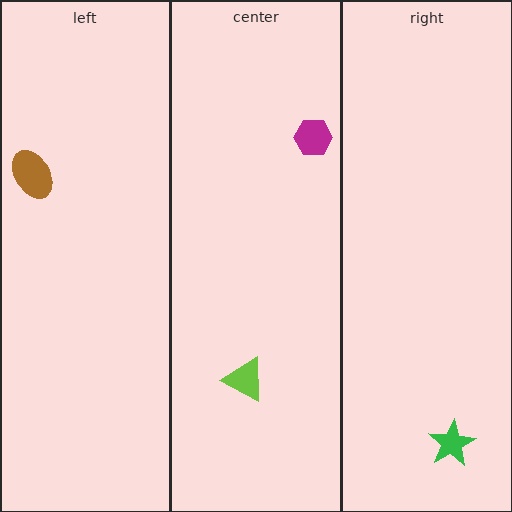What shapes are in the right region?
The green star.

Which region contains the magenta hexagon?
The center region.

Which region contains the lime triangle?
The center region.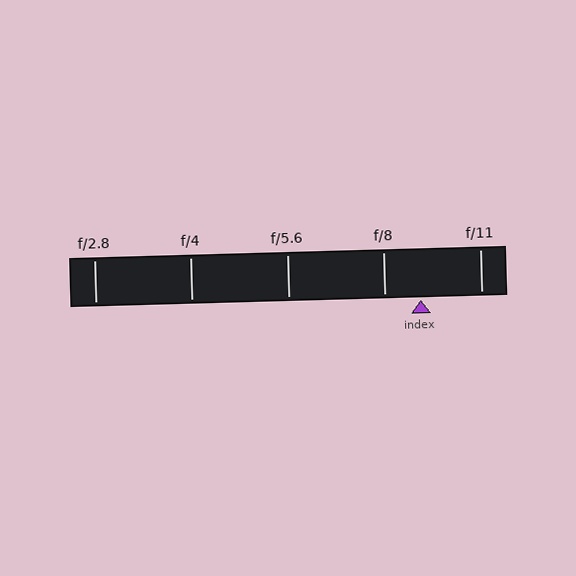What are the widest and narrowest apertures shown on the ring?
The widest aperture shown is f/2.8 and the narrowest is f/11.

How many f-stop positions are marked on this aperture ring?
There are 5 f-stop positions marked.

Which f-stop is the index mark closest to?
The index mark is closest to f/8.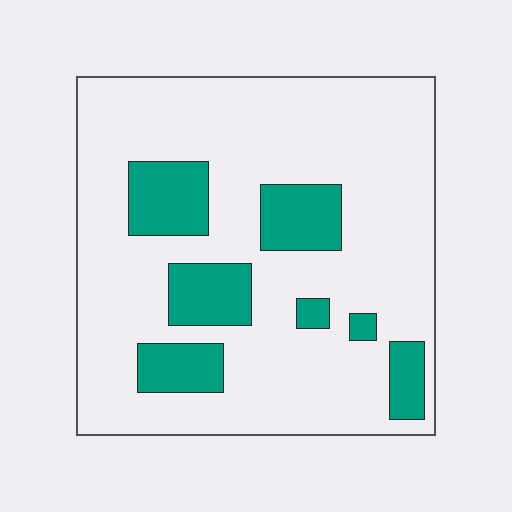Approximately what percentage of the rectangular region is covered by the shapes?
Approximately 20%.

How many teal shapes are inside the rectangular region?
7.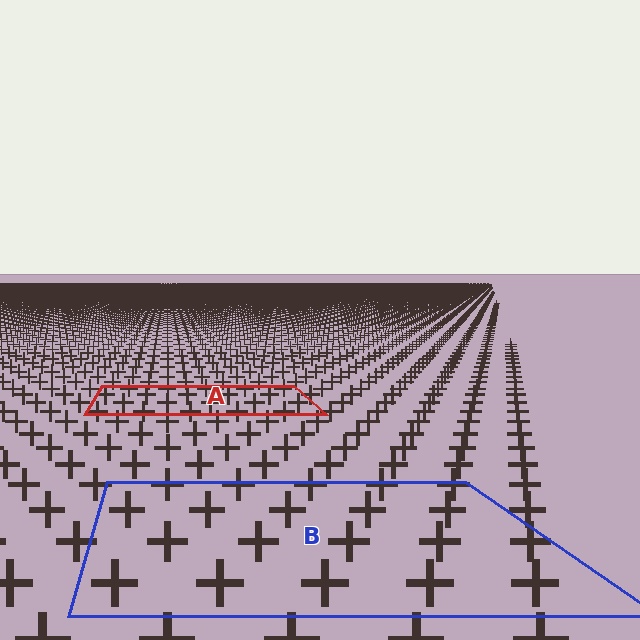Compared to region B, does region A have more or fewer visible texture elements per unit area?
Region A has more texture elements per unit area — they are packed more densely because it is farther away.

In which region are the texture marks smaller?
The texture marks are smaller in region A, because it is farther away.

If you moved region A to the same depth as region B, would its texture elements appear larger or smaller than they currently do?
They would appear larger. At a closer depth, the same texture elements are projected at a bigger on-screen size.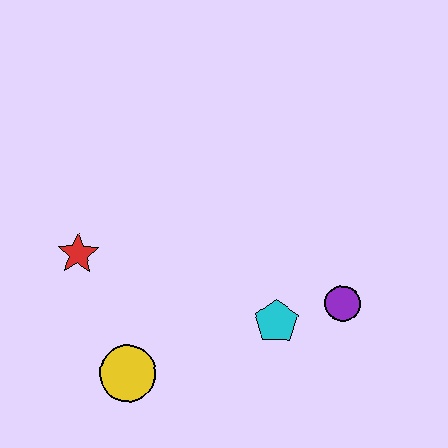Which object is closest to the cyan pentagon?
The purple circle is closest to the cyan pentagon.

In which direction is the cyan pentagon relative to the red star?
The cyan pentagon is to the right of the red star.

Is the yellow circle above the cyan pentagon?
No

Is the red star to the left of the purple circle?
Yes